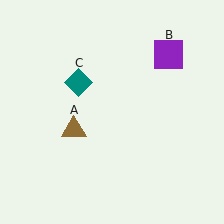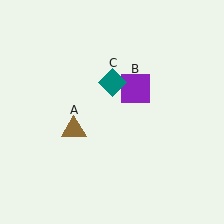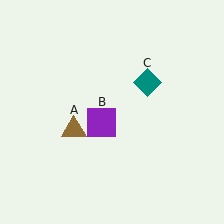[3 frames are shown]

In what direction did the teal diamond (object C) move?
The teal diamond (object C) moved right.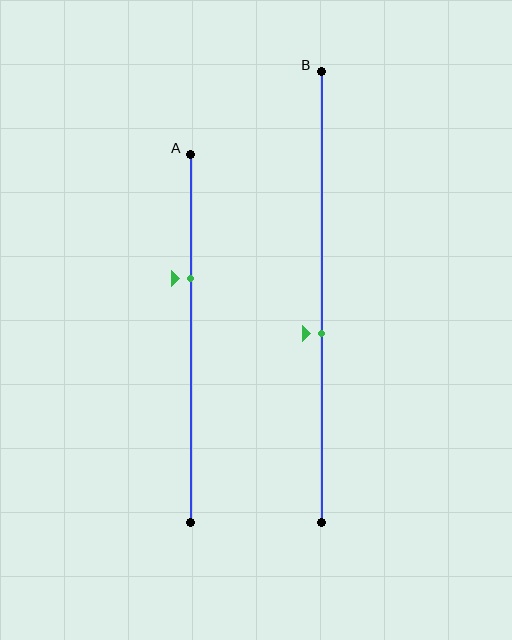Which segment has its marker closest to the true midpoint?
Segment B has its marker closest to the true midpoint.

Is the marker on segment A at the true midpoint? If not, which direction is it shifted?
No, the marker on segment A is shifted upward by about 16% of the segment length.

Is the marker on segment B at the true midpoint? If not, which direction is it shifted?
No, the marker on segment B is shifted downward by about 8% of the segment length.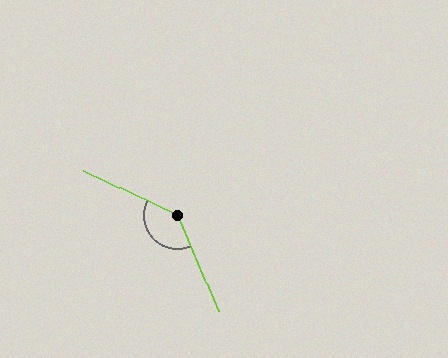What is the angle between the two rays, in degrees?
Approximately 138 degrees.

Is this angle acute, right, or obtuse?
It is obtuse.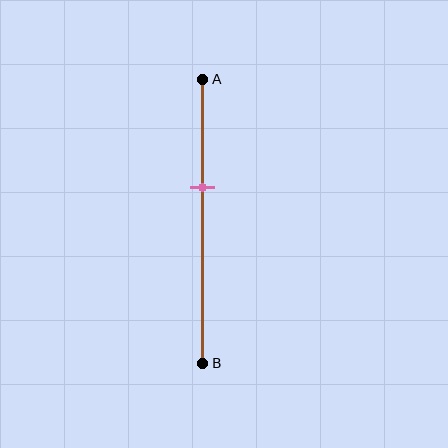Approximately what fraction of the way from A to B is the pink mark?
The pink mark is approximately 40% of the way from A to B.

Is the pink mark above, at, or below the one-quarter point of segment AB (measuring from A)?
The pink mark is below the one-quarter point of segment AB.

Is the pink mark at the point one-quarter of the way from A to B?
No, the mark is at about 40% from A, not at the 25% one-quarter point.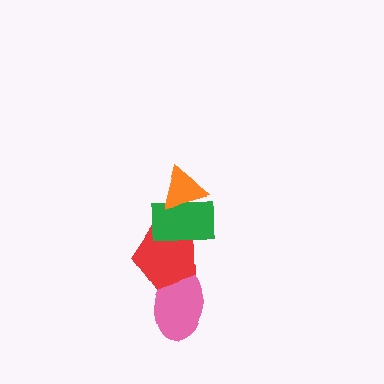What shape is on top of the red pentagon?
The green rectangle is on top of the red pentagon.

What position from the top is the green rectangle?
The green rectangle is 2nd from the top.